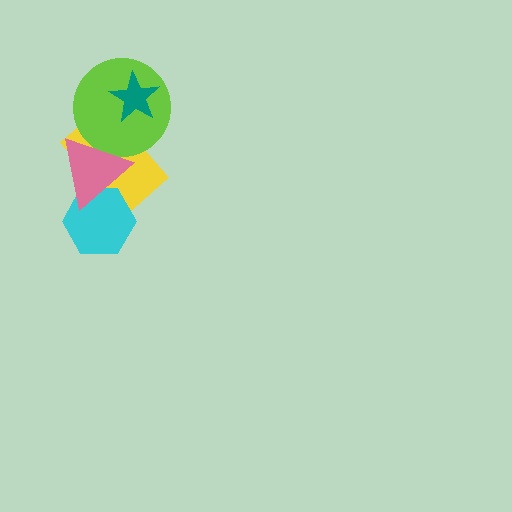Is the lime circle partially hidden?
Yes, it is partially covered by another shape.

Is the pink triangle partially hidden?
No, no other shape covers it.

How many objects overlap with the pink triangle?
3 objects overlap with the pink triangle.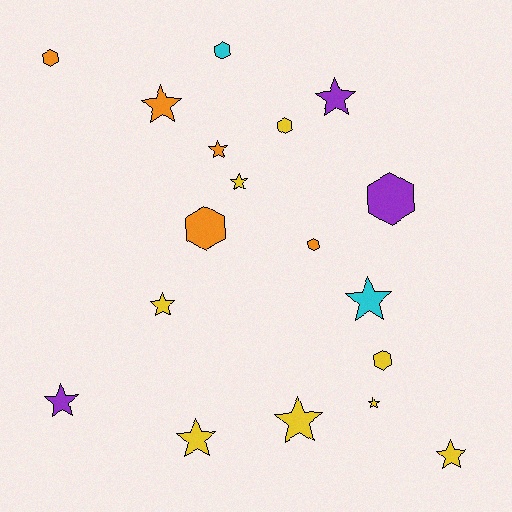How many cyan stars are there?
There is 1 cyan star.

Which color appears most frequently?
Yellow, with 8 objects.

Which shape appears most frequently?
Star, with 11 objects.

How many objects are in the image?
There are 18 objects.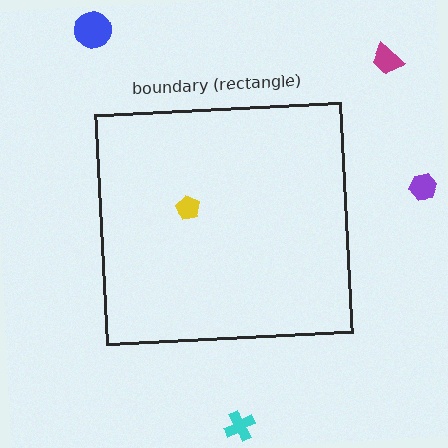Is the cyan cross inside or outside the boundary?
Outside.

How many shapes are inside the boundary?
1 inside, 4 outside.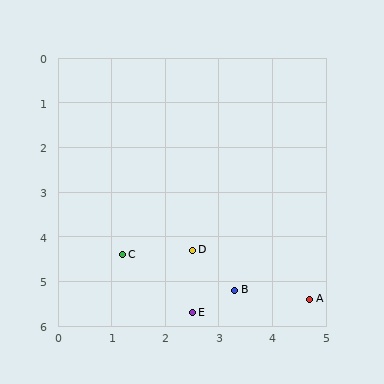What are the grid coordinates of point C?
Point C is at approximately (1.2, 4.4).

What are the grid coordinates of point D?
Point D is at approximately (2.5, 4.3).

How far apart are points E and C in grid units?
Points E and C are about 1.8 grid units apart.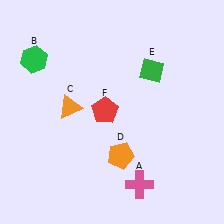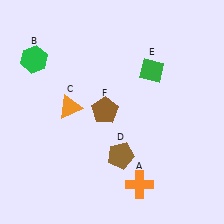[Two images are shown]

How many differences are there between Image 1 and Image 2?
There are 3 differences between the two images.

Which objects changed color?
A changed from pink to orange. D changed from orange to brown. F changed from red to brown.